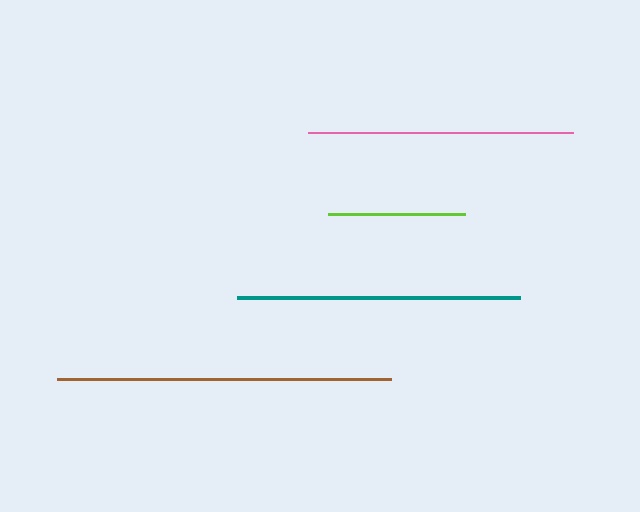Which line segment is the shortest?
The lime line is the shortest at approximately 137 pixels.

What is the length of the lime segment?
The lime segment is approximately 137 pixels long.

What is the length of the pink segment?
The pink segment is approximately 265 pixels long.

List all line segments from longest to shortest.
From longest to shortest: brown, teal, pink, lime.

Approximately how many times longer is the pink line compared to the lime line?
The pink line is approximately 1.9 times the length of the lime line.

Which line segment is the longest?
The brown line is the longest at approximately 334 pixels.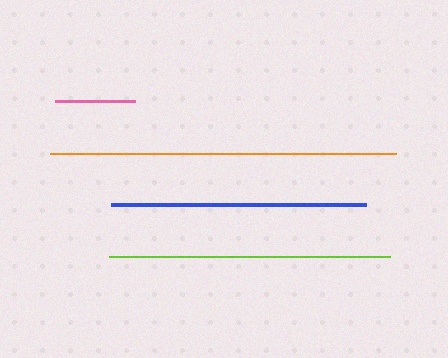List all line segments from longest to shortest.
From longest to shortest: orange, lime, blue, pink.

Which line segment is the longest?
The orange line is the longest at approximately 346 pixels.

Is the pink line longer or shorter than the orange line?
The orange line is longer than the pink line.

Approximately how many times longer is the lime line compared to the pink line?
The lime line is approximately 3.5 times the length of the pink line.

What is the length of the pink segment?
The pink segment is approximately 79 pixels long.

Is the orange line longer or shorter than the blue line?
The orange line is longer than the blue line.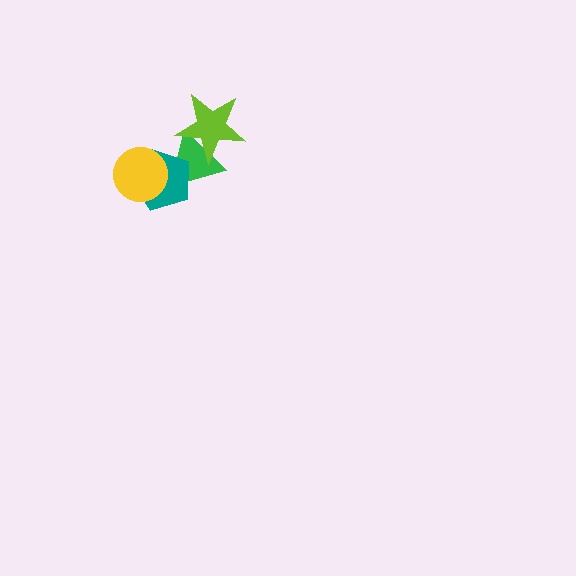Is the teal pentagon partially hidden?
Yes, it is partially covered by another shape.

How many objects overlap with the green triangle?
3 objects overlap with the green triangle.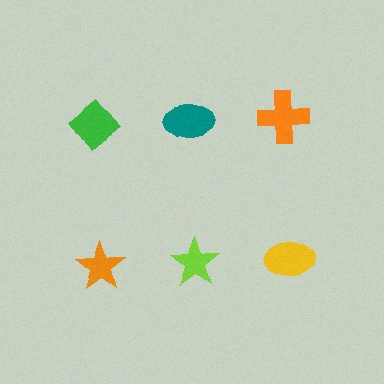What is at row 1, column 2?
A teal ellipse.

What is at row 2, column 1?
An orange star.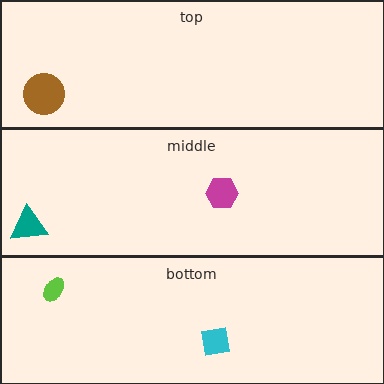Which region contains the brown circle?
The top region.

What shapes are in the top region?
The brown circle.